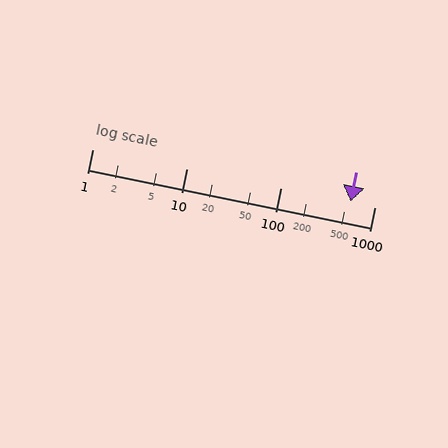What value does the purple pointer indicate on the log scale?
The pointer indicates approximately 550.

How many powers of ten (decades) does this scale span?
The scale spans 3 decades, from 1 to 1000.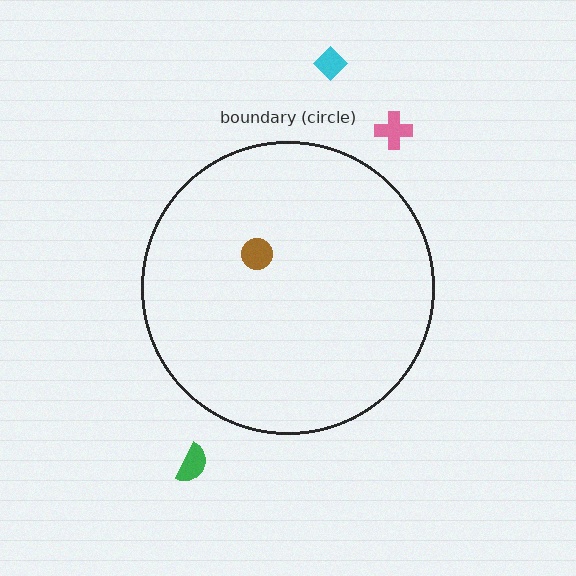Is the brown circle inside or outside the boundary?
Inside.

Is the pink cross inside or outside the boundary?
Outside.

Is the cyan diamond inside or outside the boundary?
Outside.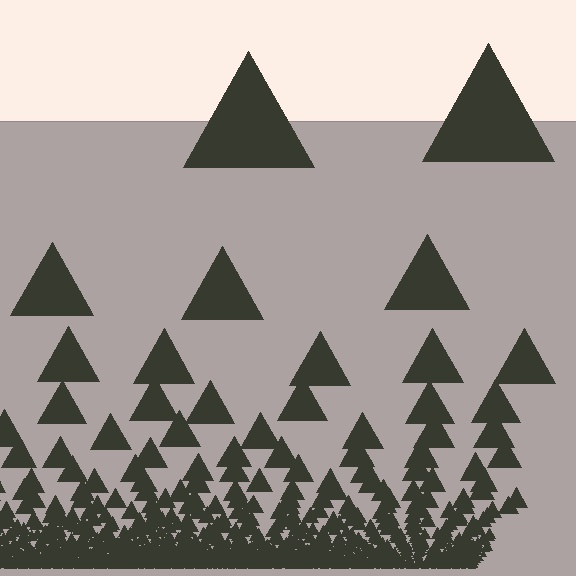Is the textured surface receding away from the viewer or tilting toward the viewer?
The surface appears to tilt toward the viewer. Texture elements get larger and sparser toward the top.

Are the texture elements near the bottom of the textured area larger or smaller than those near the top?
Smaller. The gradient is inverted — elements near the bottom are smaller and denser.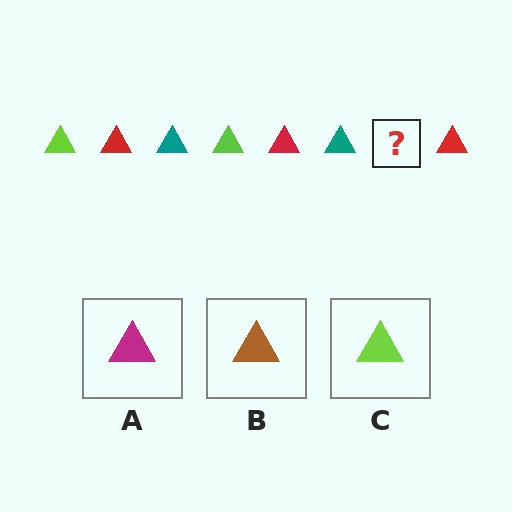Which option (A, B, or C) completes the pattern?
C.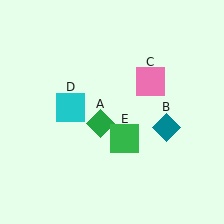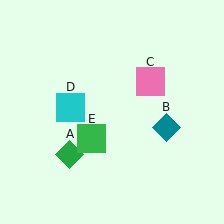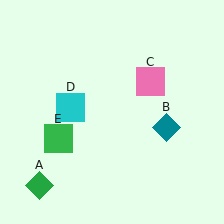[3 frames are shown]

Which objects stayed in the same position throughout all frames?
Teal diamond (object B) and pink square (object C) and cyan square (object D) remained stationary.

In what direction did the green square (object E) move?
The green square (object E) moved left.